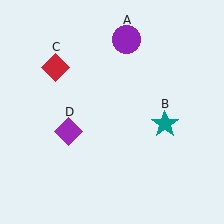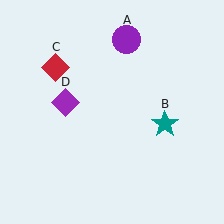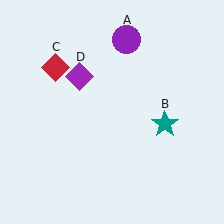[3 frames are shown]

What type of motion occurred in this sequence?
The purple diamond (object D) rotated clockwise around the center of the scene.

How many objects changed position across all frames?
1 object changed position: purple diamond (object D).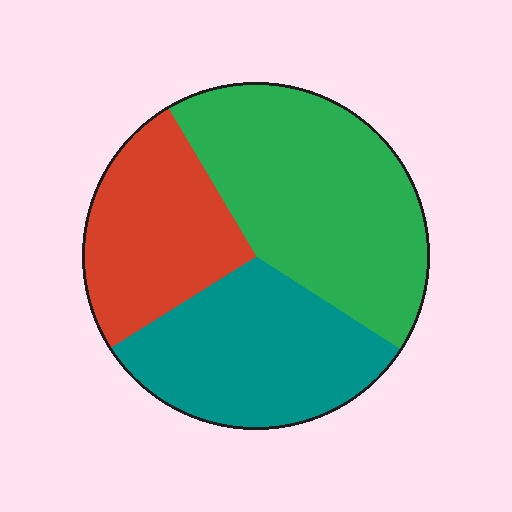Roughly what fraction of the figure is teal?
Teal covers roughly 30% of the figure.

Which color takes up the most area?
Green, at roughly 45%.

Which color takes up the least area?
Red, at roughly 25%.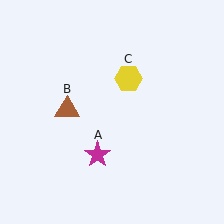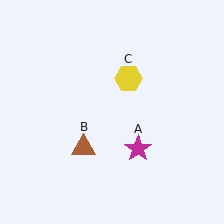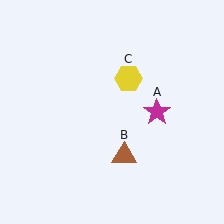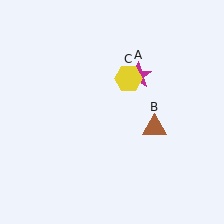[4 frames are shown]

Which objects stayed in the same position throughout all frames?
Yellow hexagon (object C) remained stationary.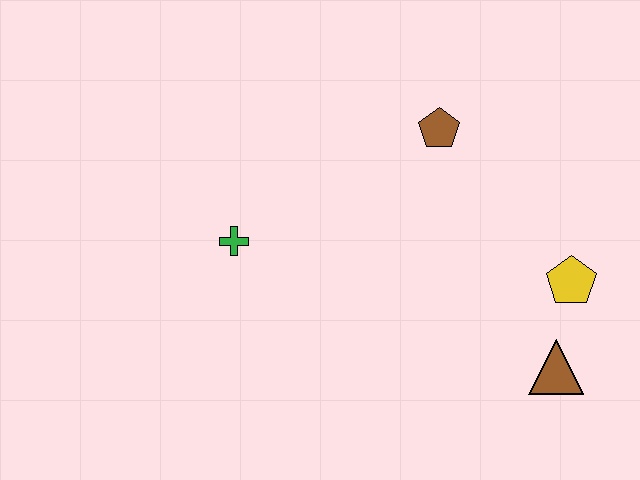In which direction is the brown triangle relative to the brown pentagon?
The brown triangle is below the brown pentagon.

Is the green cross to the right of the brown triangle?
No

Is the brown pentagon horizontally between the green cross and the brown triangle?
Yes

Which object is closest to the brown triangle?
The yellow pentagon is closest to the brown triangle.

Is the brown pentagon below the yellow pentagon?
No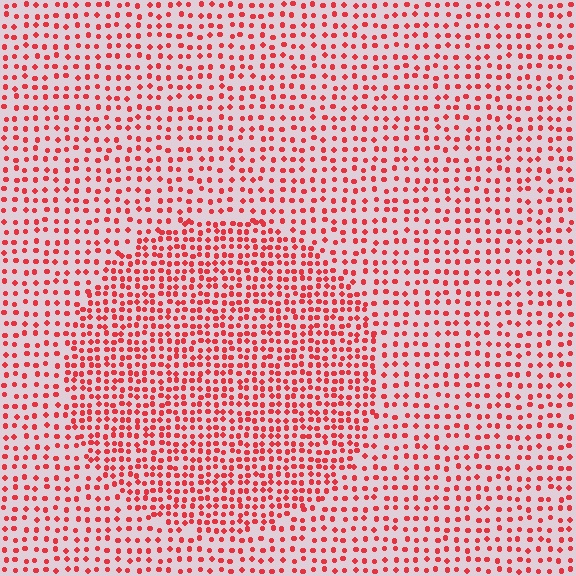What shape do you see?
I see a circle.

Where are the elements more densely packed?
The elements are more densely packed inside the circle boundary.